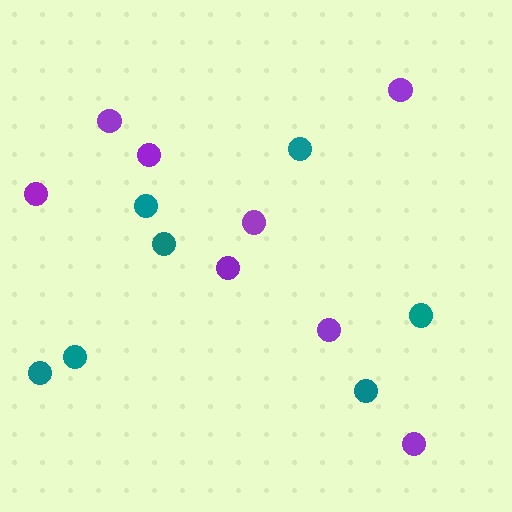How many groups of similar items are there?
There are 2 groups: one group of teal circles (7) and one group of purple circles (8).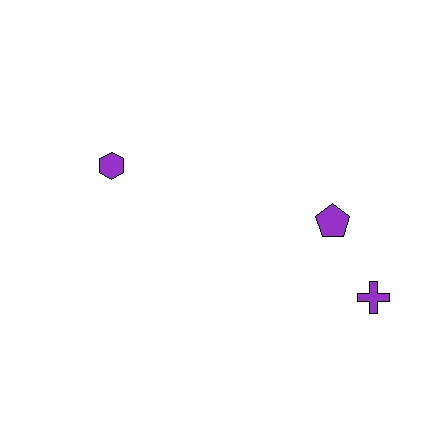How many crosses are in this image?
There is 1 cross.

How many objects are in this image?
There are 3 objects.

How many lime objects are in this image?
There are no lime objects.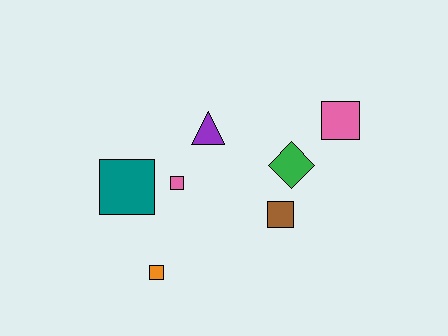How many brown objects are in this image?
There is 1 brown object.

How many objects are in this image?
There are 7 objects.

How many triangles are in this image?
There is 1 triangle.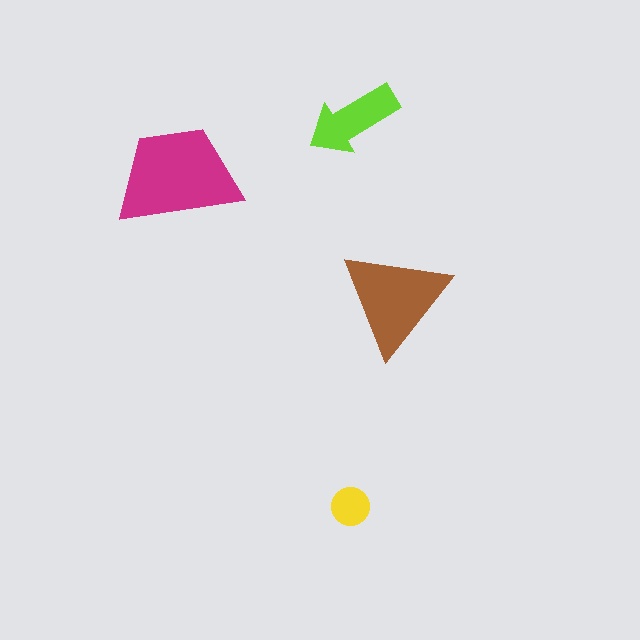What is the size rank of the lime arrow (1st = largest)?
3rd.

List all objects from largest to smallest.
The magenta trapezoid, the brown triangle, the lime arrow, the yellow circle.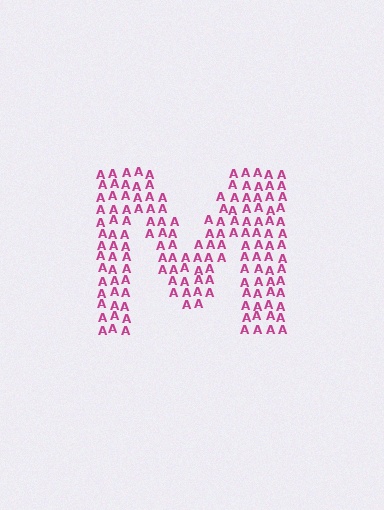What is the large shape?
The large shape is the letter M.